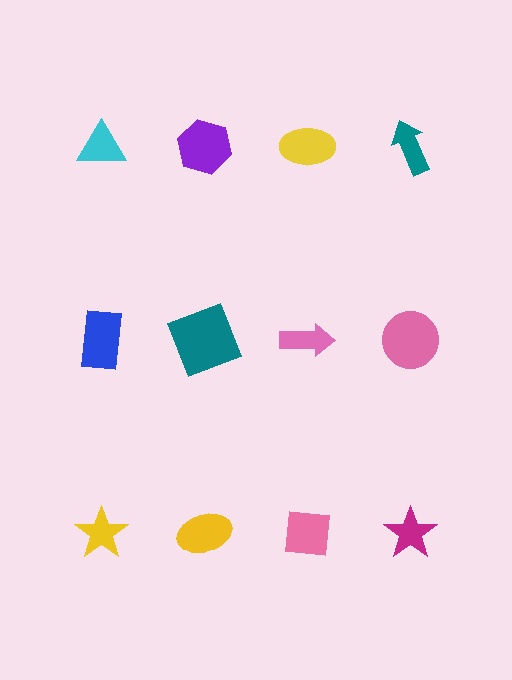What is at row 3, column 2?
A yellow ellipse.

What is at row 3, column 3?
A pink square.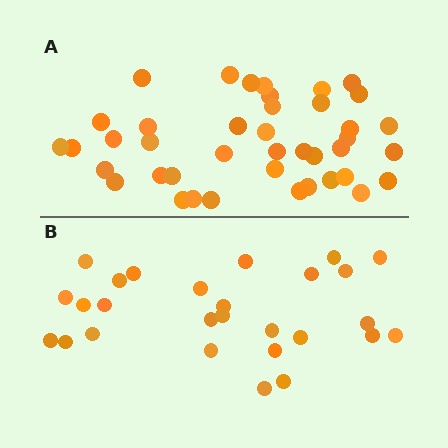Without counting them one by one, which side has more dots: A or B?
Region A (the top region) has more dots.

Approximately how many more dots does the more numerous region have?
Region A has approximately 15 more dots than region B.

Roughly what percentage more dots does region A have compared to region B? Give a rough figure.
About 50% more.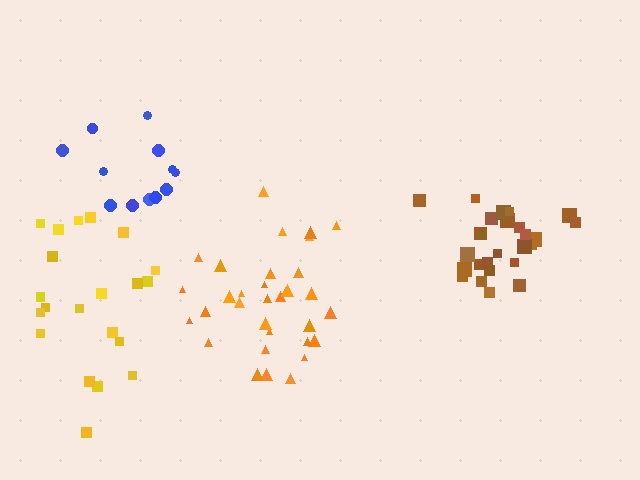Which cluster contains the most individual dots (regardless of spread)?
Orange (33).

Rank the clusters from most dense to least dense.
brown, orange, blue, yellow.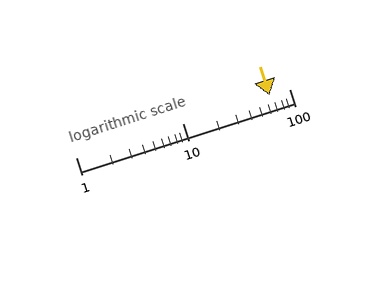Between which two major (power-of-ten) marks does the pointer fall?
The pointer is between 10 and 100.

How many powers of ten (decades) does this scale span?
The scale spans 2 decades, from 1 to 100.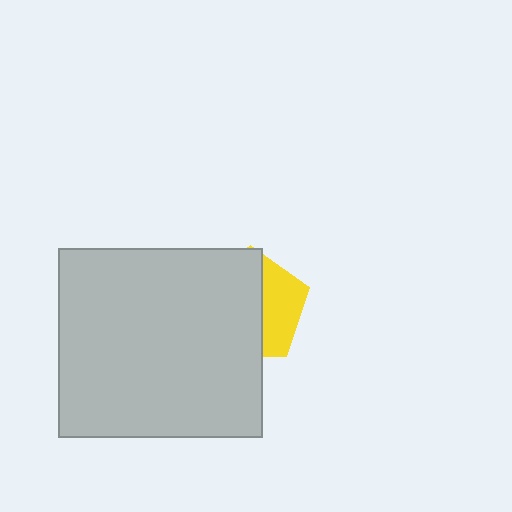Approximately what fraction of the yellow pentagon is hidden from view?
Roughly 65% of the yellow pentagon is hidden behind the light gray rectangle.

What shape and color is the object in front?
The object in front is a light gray rectangle.